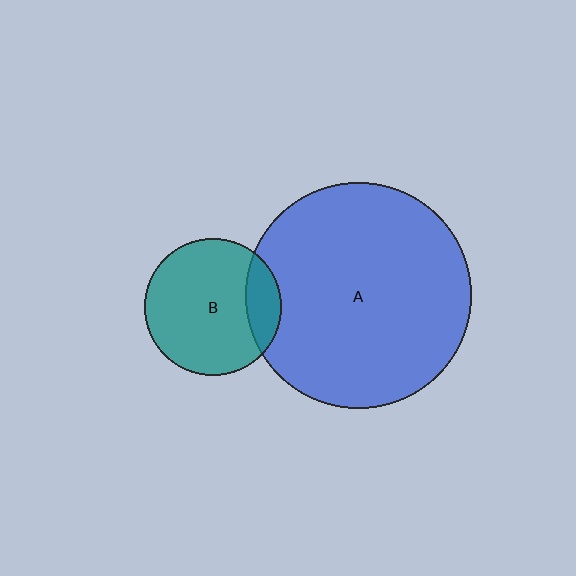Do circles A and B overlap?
Yes.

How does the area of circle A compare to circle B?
Approximately 2.7 times.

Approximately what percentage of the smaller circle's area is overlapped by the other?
Approximately 15%.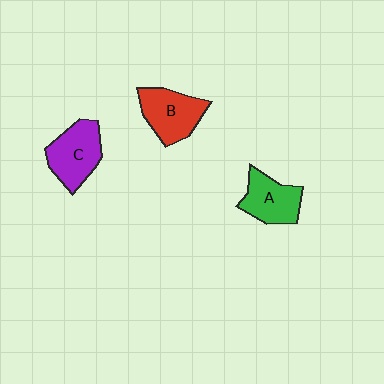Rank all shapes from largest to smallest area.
From largest to smallest: C (purple), B (red), A (green).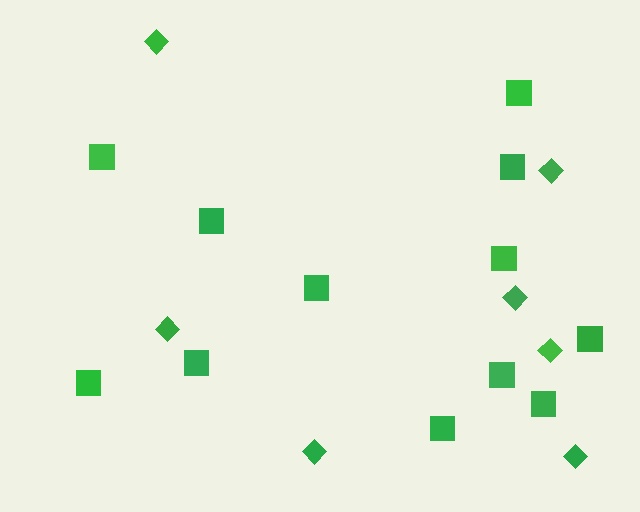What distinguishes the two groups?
There are 2 groups: one group of squares (12) and one group of diamonds (7).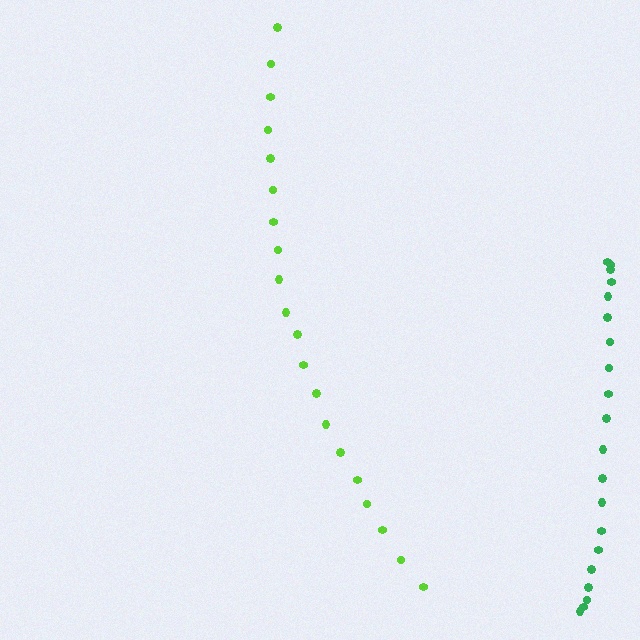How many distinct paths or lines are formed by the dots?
There are 2 distinct paths.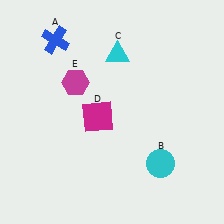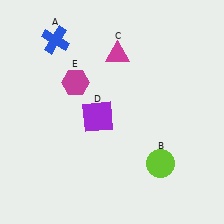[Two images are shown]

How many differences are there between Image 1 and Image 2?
There are 3 differences between the two images.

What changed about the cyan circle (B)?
In Image 1, B is cyan. In Image 2, it changed to lime.